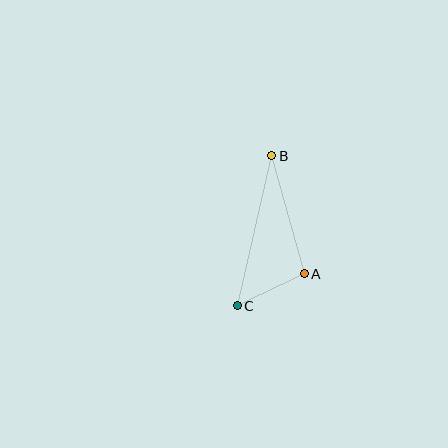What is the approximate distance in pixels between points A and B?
The distance between A and B is approximately 123 pixels.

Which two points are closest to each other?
Points A and C are closest to each other.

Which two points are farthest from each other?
Points B and C are farthest from each other.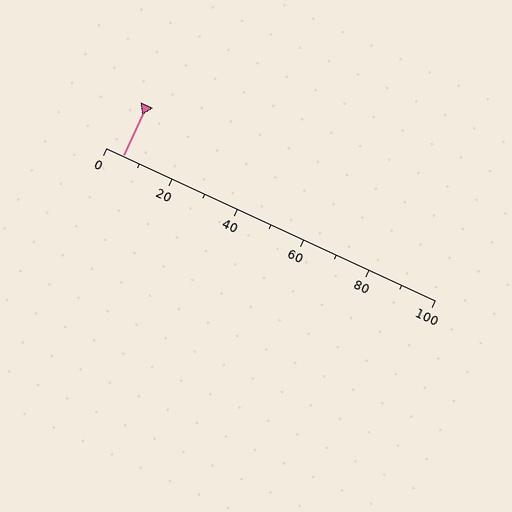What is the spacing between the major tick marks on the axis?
The major ticks are spaced 20 apart.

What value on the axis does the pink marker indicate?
The marker indicates approximately 5.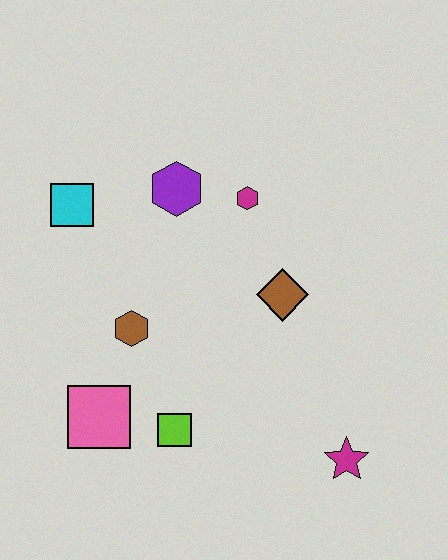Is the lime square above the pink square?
No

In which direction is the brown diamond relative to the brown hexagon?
The brown diamond is to the right of the brown hexagon.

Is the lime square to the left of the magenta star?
Yes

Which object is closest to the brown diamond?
The magenta hexagon is closest to the brown diamond.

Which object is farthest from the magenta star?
The cyan square is farthest from the magenta star.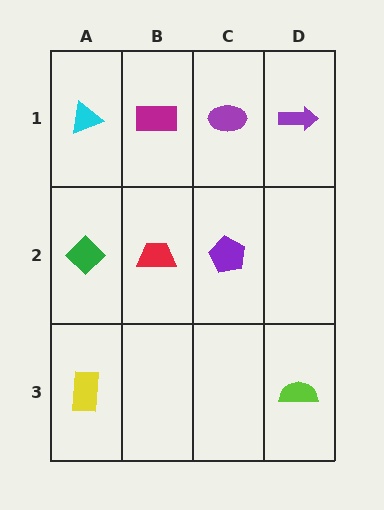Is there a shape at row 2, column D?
No, that cell is empty.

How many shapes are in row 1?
4 shapes.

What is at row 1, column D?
A purple arrow.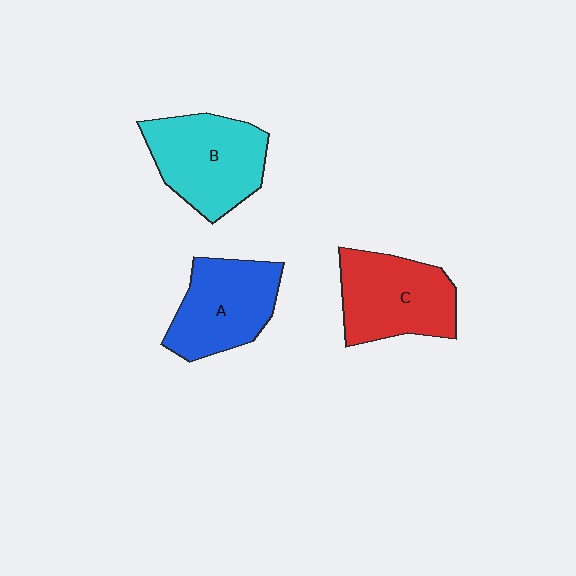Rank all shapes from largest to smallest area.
From largest to smallest: B (cyan), C (red), A (blue).